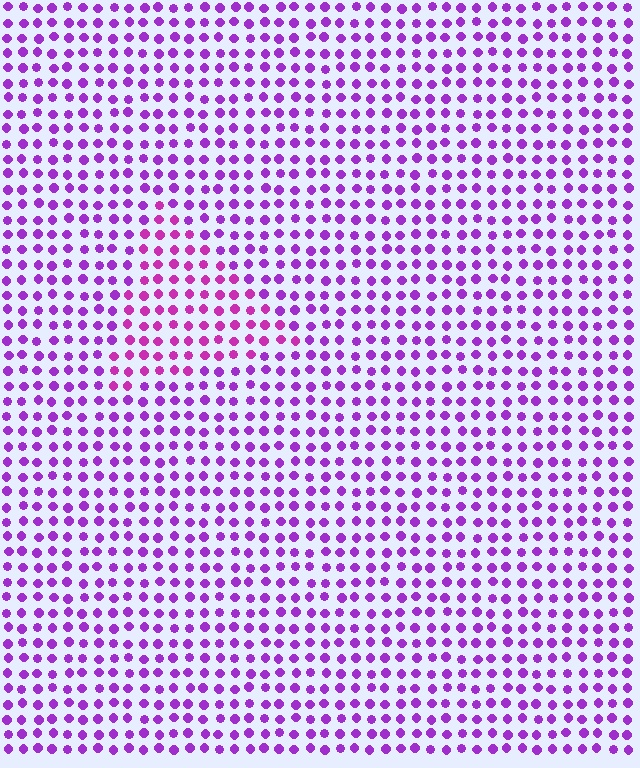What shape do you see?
I see a triangle.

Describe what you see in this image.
The image is filled with small purple elements in a uniform arrangement. A triangle-shaped region is visible where the elements are tinted to a slightly different hue, forming a subtle color boundary.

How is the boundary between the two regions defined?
The boundary is defined purely by a slight shift in hue (about 26 degrees). Spacing, size, and orientation are identical on both sides.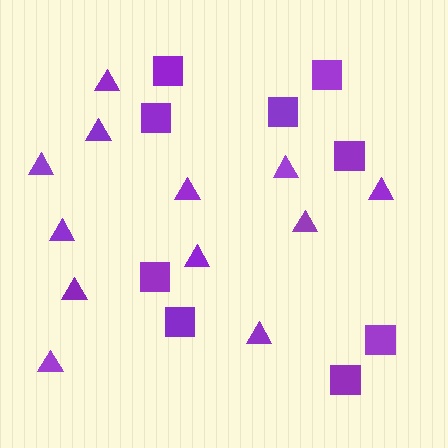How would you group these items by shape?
There are 2 groups: one group of triangles (12) and one group of squares (9).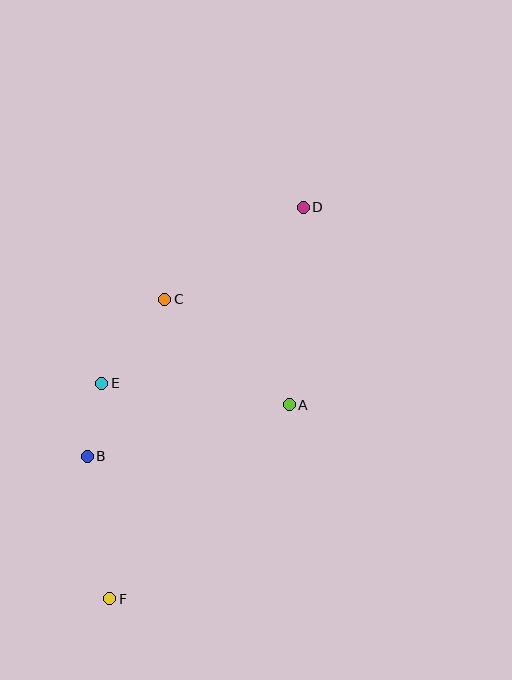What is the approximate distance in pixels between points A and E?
The distance between A and E is approximately 189 pixels.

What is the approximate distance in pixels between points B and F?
The distance between B and F is approximately 145 pixels.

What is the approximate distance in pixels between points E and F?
The distance between E and F is approximately 216 pixels.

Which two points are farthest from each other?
Points D and F are farthest from each other.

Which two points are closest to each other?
Points B and E are closest to each other.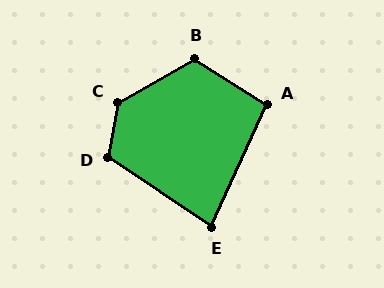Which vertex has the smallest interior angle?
E, at approximately 81 degrees.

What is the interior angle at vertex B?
Approximately 118 degrees (obtuse).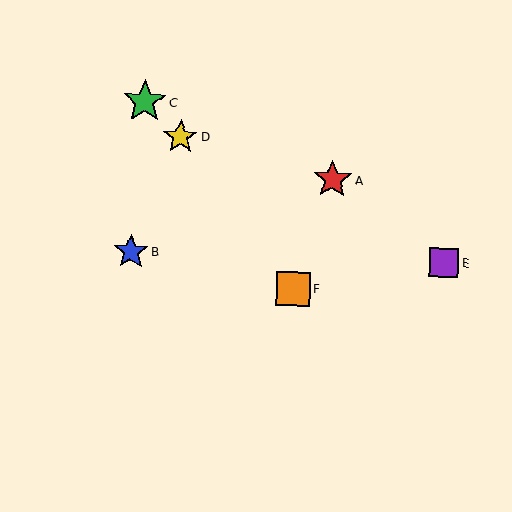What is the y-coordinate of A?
Object A is at y≈179.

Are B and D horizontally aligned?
No, B is at y≈252 and D is at y≈137.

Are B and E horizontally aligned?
Yes, both are at y≈252.